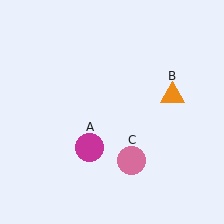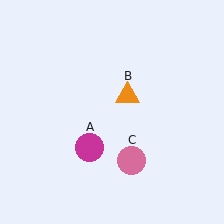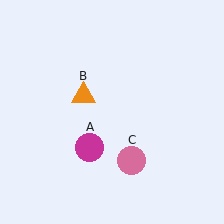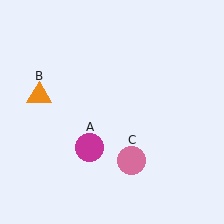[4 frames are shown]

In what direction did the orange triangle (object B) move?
The orange triangle (object B) moved left.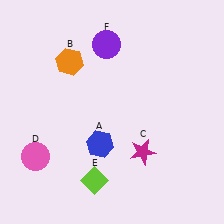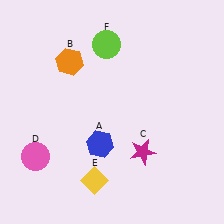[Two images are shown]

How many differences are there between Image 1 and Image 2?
There are 2 differences between the two images.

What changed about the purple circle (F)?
In Image 1, F is purple. In Image 2, it changed to lime.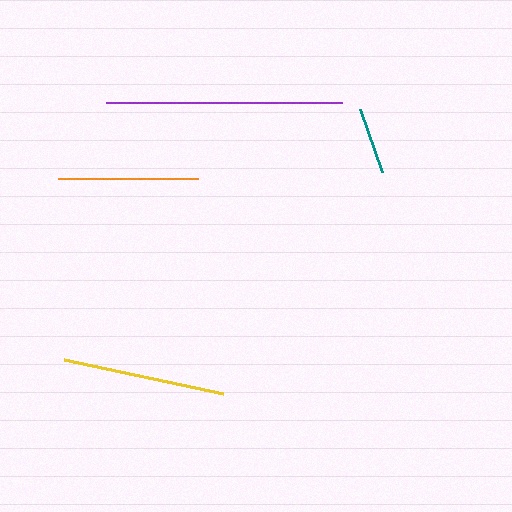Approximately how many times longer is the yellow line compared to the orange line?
The yellow line is approximately 1.2 times the length of the orange line.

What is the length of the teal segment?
The teal segment is approximately 67 pixels long.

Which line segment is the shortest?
The teal line is the shortest at approximately 67 pixels.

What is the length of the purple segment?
The purple segment is approximately 236 pixels long.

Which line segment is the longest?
The purple line is the longest at approximately 236 pixels.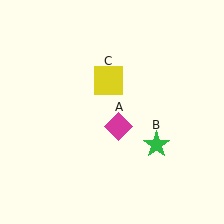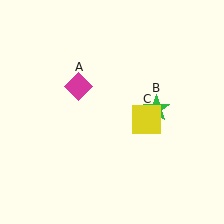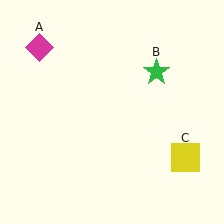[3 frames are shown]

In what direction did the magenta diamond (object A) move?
The magenta diamond (object A) moved up and to the left.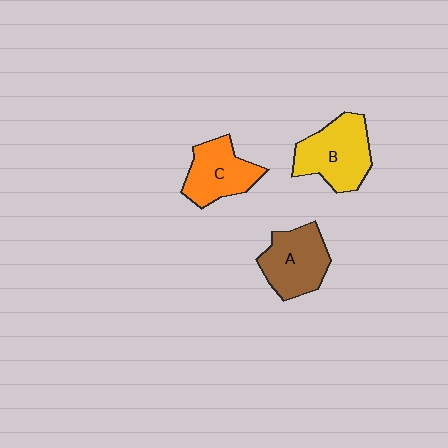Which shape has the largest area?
Shape B (yellow).